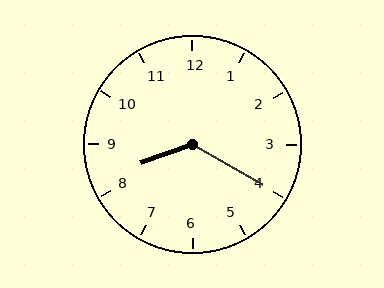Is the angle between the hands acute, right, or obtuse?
It is obtuse.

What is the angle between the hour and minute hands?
Approximately 130 degrees.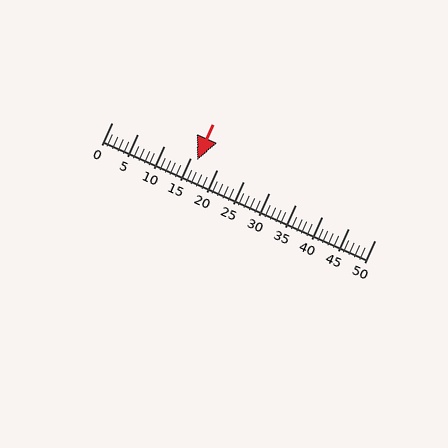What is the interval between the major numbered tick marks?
The major tick marks are spaced 5 units apart.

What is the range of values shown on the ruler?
The ruler shows values from 0 to 50.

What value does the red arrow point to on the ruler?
The red arrow points to approximately 16.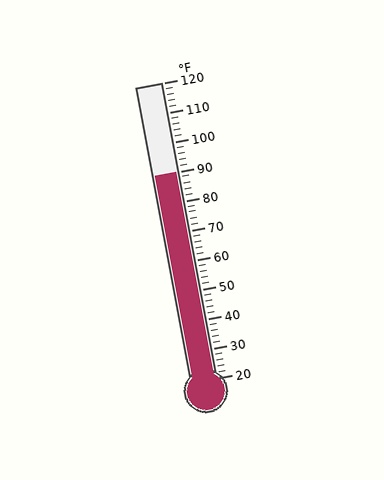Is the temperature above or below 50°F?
The temperature is above 50°F.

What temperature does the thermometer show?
The thermometer shows approximately 90°F.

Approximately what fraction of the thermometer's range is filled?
The thermometer is filled to approximately 70% of its range.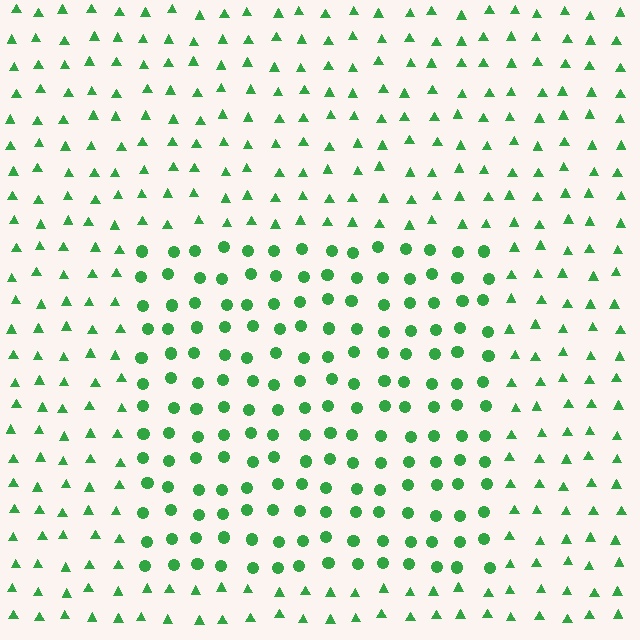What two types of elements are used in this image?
The image uses circles inside the rectangle region and triangles outside it.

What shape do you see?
I see a rectangle.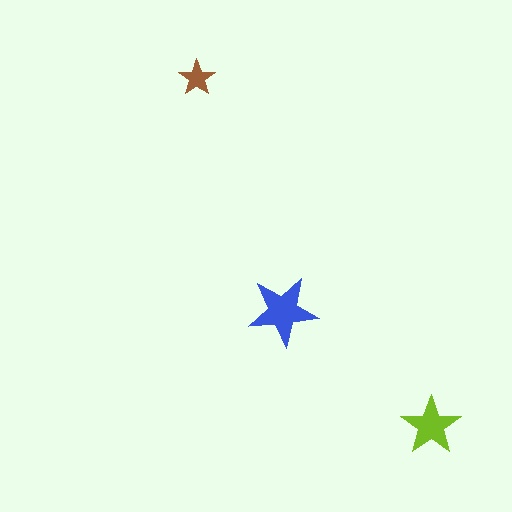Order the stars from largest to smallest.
the blue one, the lime one, the brown one.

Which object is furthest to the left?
The brown star is leftmost.